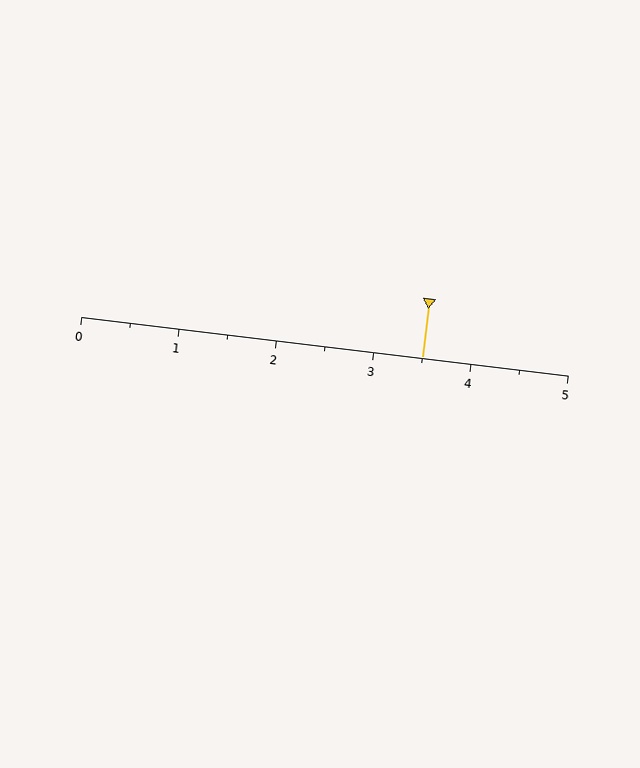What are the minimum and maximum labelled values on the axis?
The axis runs from 0 to 5.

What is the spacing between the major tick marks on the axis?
The major ticks are spaced 1 apart.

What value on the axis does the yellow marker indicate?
The marker indicates approximately 3.5.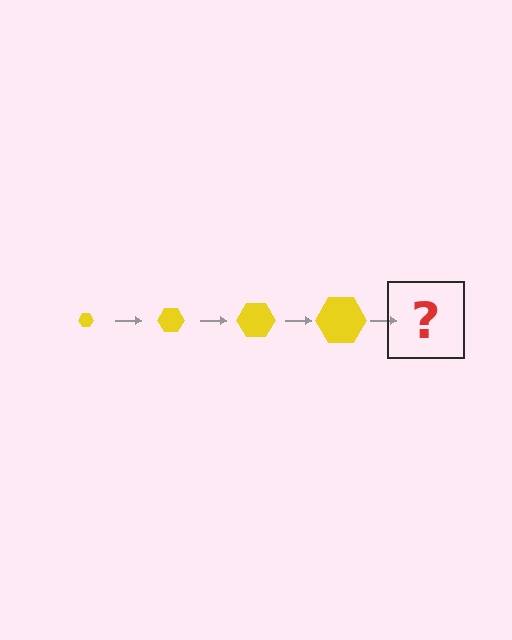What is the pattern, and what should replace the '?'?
The pattern is that the hexagon gets progressively larger each step. The '?' should be a yellow hexagon, larger than the previous one.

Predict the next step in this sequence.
The next step is a yellow hexagon, larger than the previous one.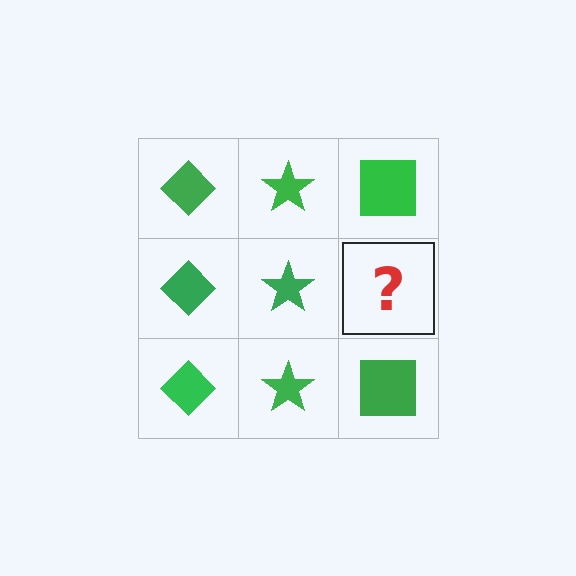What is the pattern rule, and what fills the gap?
The rule is that each column has a consistent shape. The gap should be filled with a green square.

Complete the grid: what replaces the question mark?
The question mark should be replaced with a green square.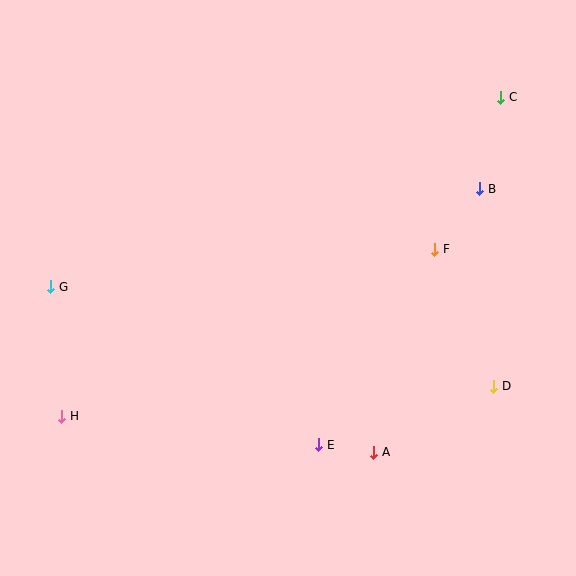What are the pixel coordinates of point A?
Point A is at (374, 452).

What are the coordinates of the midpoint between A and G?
The midpoint between A and G is at (212, 369).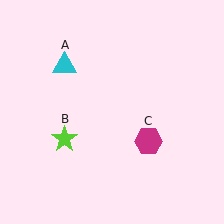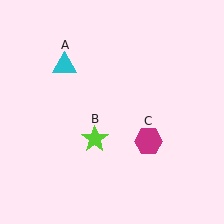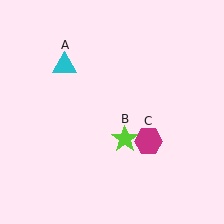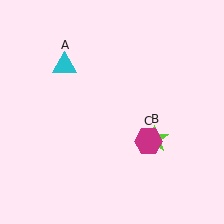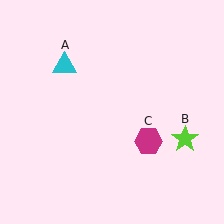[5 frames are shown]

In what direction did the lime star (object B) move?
The lime star (object B) moved right.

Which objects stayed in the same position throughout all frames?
Cyan triangle (object A) and magenta hexagon (object C) remained stationary.